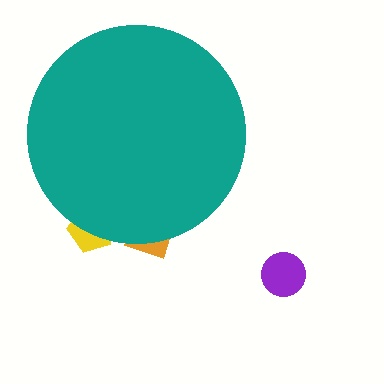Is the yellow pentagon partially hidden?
Yes, the yellow pentagon is partially hidden behind the teal circle.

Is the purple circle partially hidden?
No, the purple circle is fully visible.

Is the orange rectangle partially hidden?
Yes, the orange rectangle is partially hidden behind the teal circle.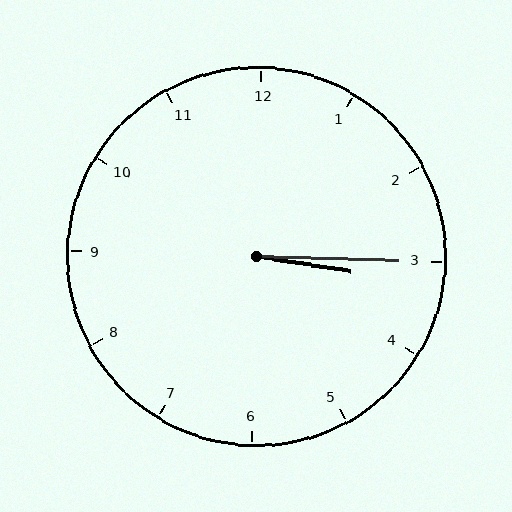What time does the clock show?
3:15.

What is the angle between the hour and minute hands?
Approximately 8 degrees.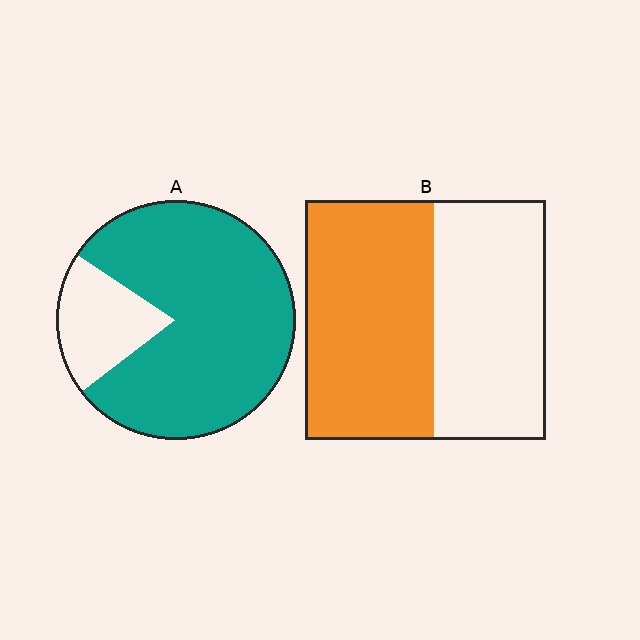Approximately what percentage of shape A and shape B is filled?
A is approximately 80% and B is approximately 55%.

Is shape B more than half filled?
Roughly half.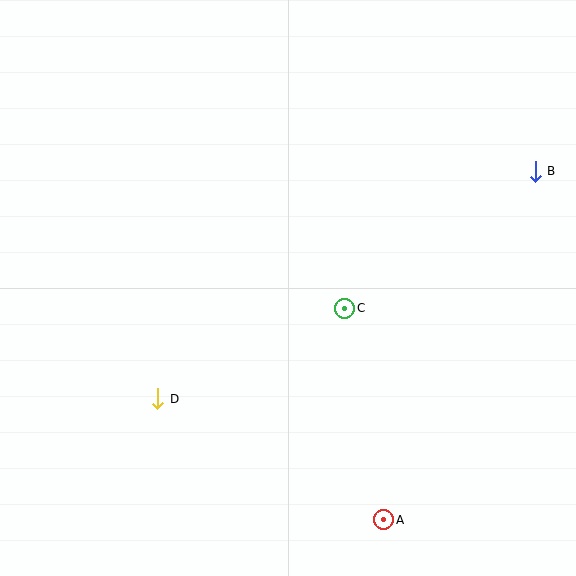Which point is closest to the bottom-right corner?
Point A is closest to the bottom-right corner.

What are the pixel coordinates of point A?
Point A is at (384, 520).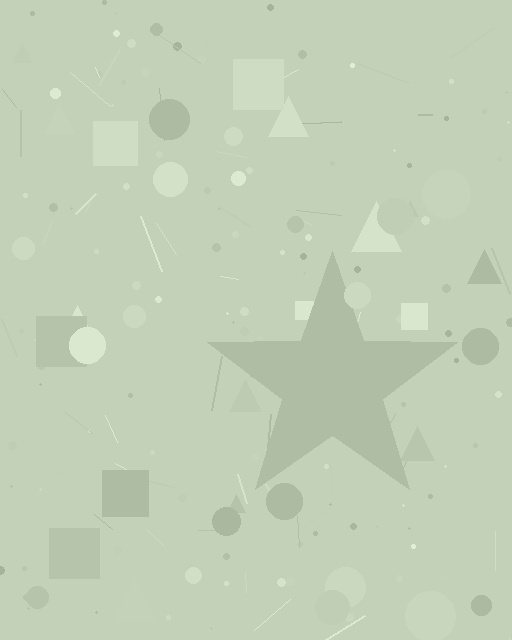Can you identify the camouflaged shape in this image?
The camouflaged shape is a star.